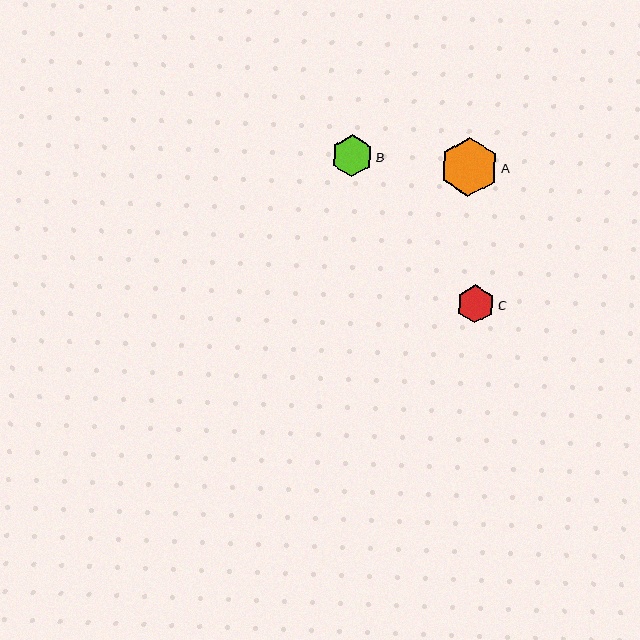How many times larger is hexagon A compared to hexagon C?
Hexagon A is approximately 1.5 times the size of hexagon C.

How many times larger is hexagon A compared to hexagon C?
Hexagon A is approximately 1.5 times the size of hexagon C.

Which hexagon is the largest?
Hexagon A is the largest with a size of approximately 59 pixels.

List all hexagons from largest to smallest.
From largest to smallest: A, B, C.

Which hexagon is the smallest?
Hexagon C is the smallest with a size of approximately 38 pixels.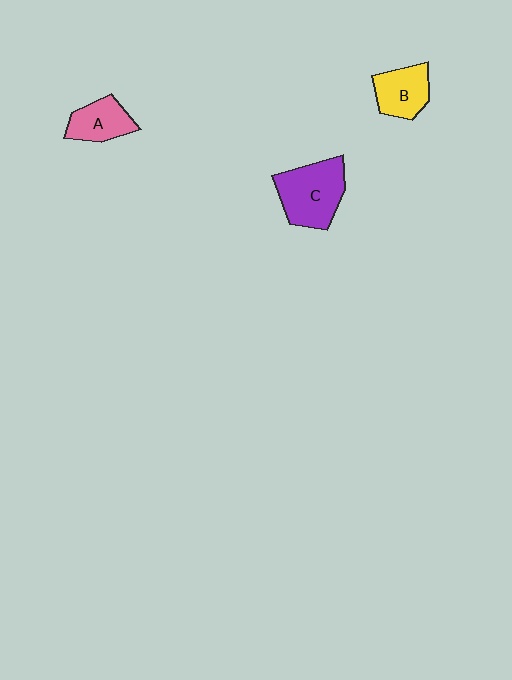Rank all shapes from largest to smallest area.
From largest to smallest: C (purple), B (yellow), A (pink).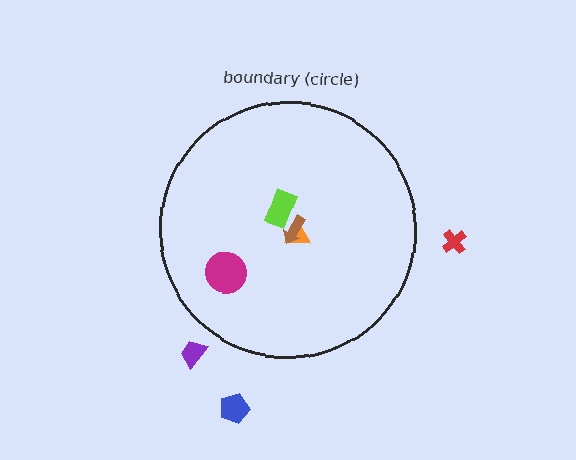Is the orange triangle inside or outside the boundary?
Inside.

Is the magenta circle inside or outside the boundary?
Inside.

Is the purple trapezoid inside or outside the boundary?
Outside.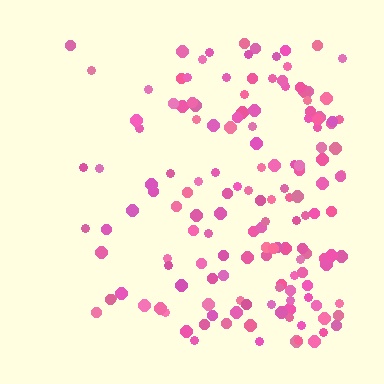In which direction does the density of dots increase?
From left to right, with the right side densest.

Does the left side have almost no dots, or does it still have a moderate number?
Still a moderate number, just noticeably fewer than the right.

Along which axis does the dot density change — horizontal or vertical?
Horizontal.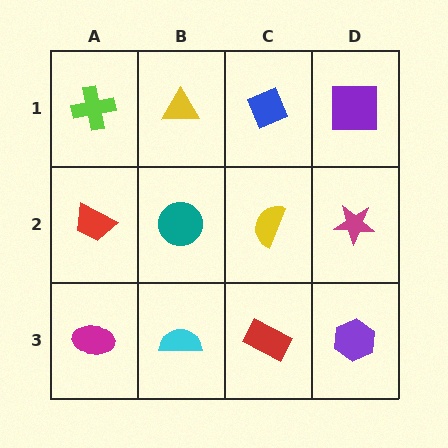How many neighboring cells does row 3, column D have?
2.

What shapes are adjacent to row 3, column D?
A magenta star (row 2, column D), a red rectangle (row 3, column C).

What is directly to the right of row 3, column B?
A red rectangle.